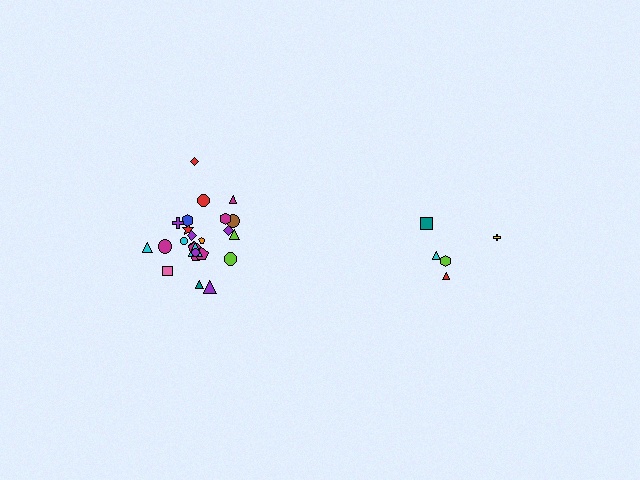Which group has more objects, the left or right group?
The left group.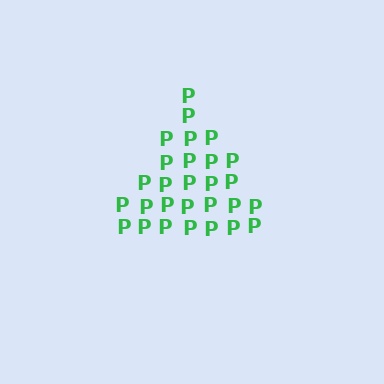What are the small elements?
The small elements are letter P's.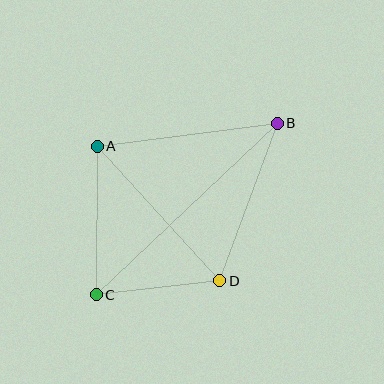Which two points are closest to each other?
Points C and D are closest to each other.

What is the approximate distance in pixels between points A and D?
The distance between A and D is approximately 182 pixels.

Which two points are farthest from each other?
Points B and C are farthest from each other.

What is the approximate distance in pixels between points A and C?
The distance between A and C is approximately 148 pixels.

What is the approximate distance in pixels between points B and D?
The distance between B and D is approximately 167 pixels.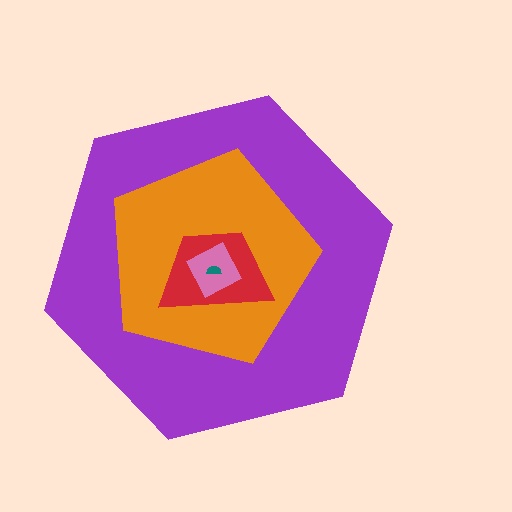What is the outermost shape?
The purple hexagon.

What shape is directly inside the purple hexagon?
The orange pentagon.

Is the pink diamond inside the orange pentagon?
Yes.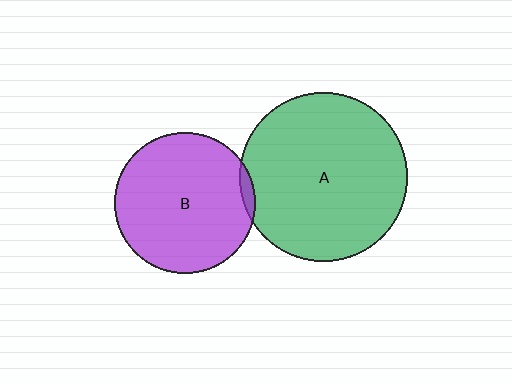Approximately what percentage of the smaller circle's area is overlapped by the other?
Approximately 5%.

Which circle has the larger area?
Circle A (green).